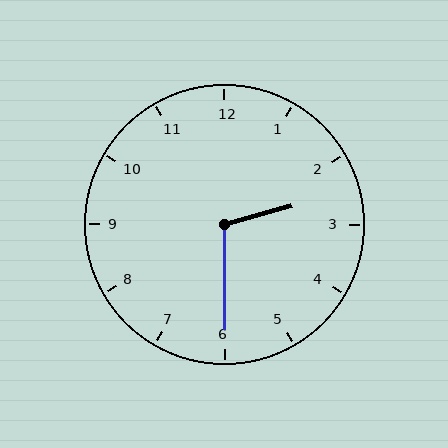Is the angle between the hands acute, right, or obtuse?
It is obtuse.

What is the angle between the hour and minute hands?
Approximately 105 degrees.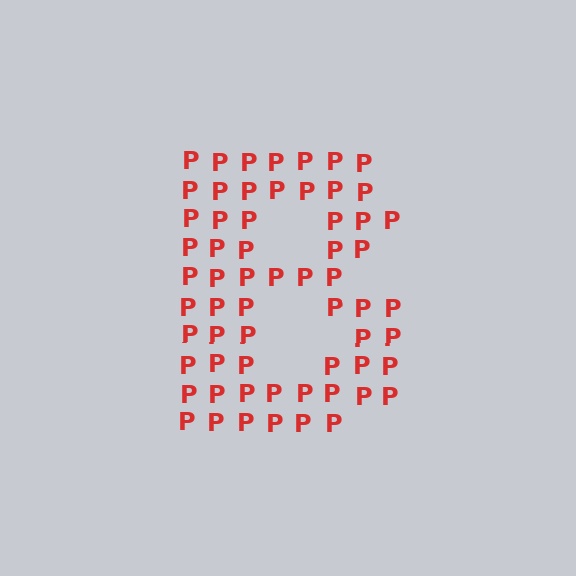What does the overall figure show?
The overall figure shows the letter B.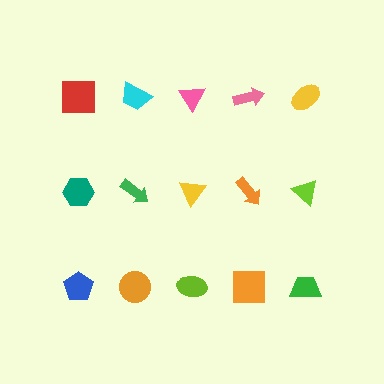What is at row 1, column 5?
A yellow ellipse.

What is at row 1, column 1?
A red square.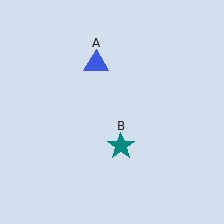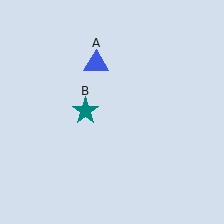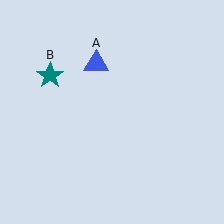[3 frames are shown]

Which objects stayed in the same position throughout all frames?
Blue triangle (object A) remained stationary.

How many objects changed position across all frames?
1 object changed position: teal star (object B).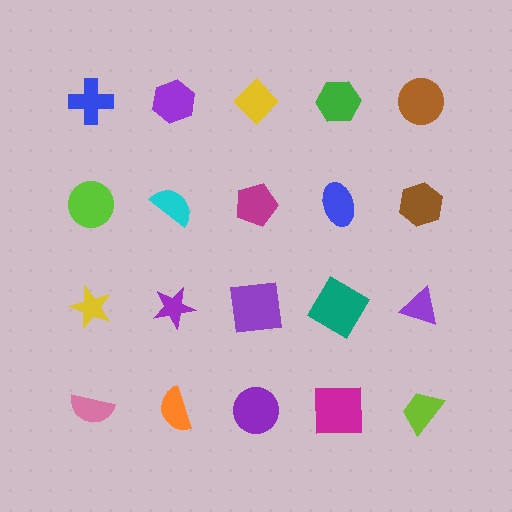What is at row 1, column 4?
A green hexagon.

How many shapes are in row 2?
5 shapes.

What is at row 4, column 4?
A magenta square.